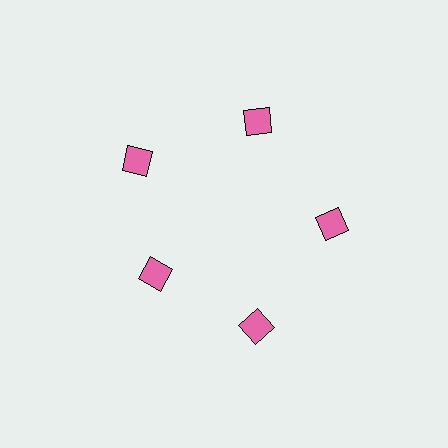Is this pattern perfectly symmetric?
No. The 5 pink squares are arranged in a ring, but one element near the 8 o'clock position is pulled inward toward the center, breaking the 5-fold rotational symmetry.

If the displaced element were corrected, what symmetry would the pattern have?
It would have 5-fold rotational symmetry — the pattern would map onto itself every 72 degrees.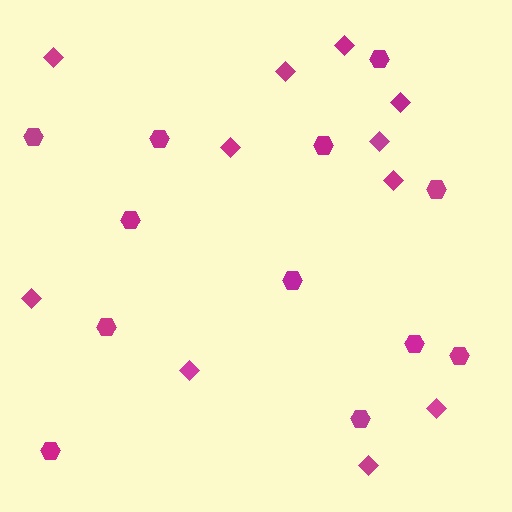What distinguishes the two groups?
There are 2 groups: one group of hexagons (12) and one group of diamonds (11).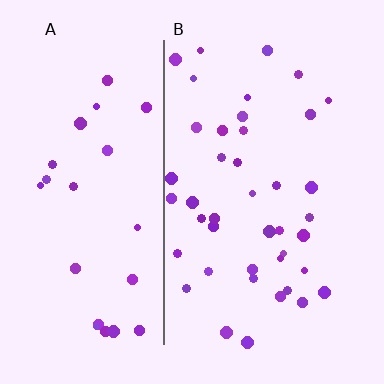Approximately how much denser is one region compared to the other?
Approximately 1.6× — region B over region A.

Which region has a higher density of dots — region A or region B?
B (the right).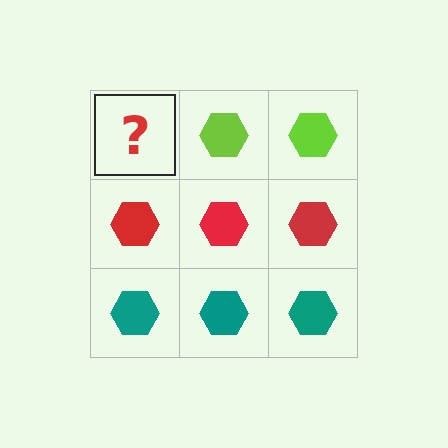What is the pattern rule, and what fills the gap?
The rule is that each row has a consistent color. The gap should be filled with a lime hexagon.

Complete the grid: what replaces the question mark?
The question mark should be replaced with a lime hexagon.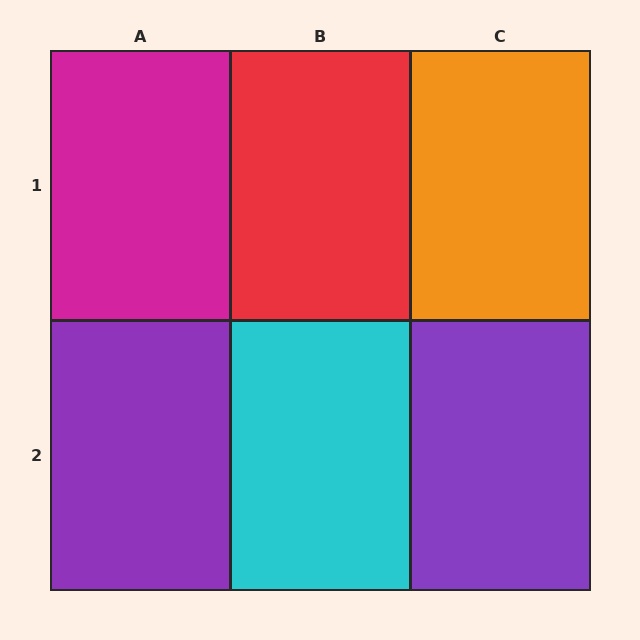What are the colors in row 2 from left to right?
Purple, cyan, purple.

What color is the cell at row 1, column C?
Orange.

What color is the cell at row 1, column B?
Red.